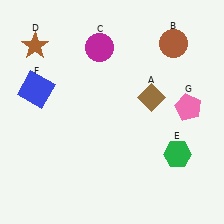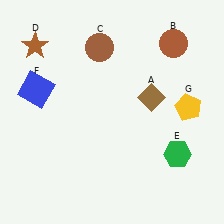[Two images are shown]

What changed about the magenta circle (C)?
In Image 1, C is magenta. In Image 2, it changed to brown.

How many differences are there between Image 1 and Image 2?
There are 2 differences between the two images.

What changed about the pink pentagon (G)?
In Image 1, G is pink. In Image 2, it changed to yellow.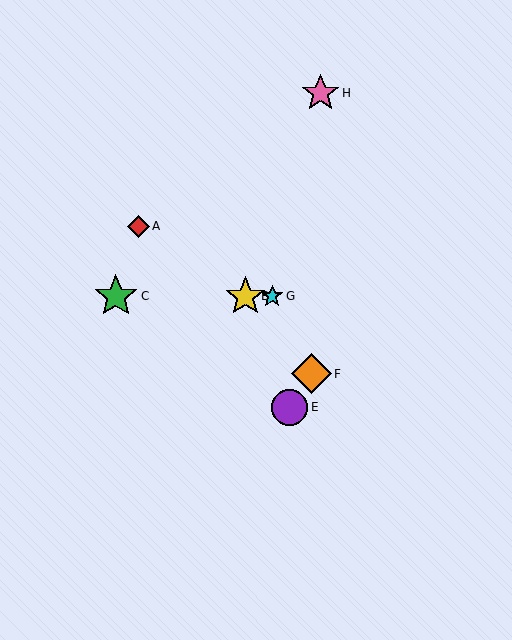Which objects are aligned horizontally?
Objects B, C, D, G are aligned horizontally.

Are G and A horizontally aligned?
No, G is at y≈296 and A is at y≈226.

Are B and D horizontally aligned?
Yes, both are at y≈296.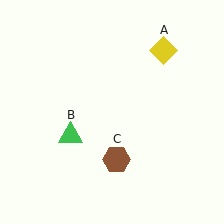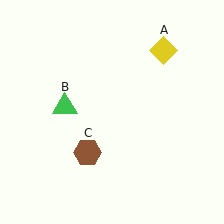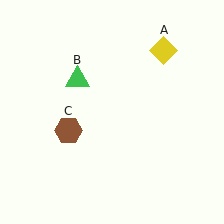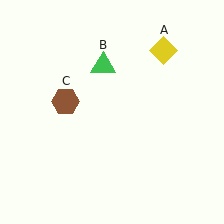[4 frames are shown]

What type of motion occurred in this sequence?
The green triangle (object B), brown hexagon (object C) rotated clockwise around the center of the scene.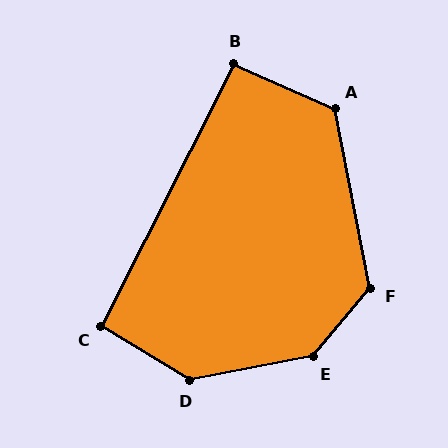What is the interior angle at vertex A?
Approximately 125 degrees (obtuse).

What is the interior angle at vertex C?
Approximately 95 degrees (approximately right).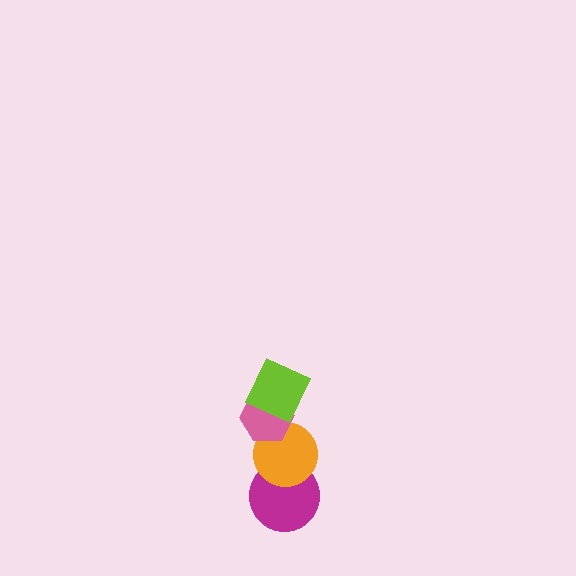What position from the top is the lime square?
The lime square is 1st from the top.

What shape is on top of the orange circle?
The pink hexagon is on top of the orange circle.